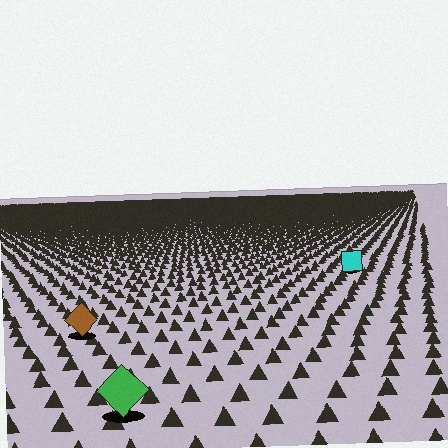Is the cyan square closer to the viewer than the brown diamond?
No. The brown diamond is closer — you can tell from the texture gradient: the ground texture is coarser near it.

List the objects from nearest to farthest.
From nearest to farthest: the green diamond, the brown diamond, the cyan square.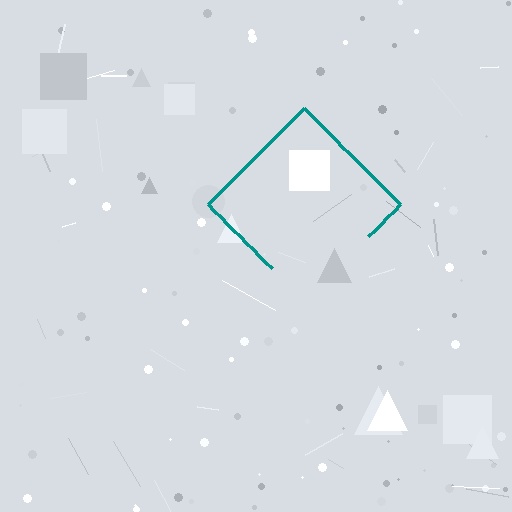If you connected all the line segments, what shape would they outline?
They would outline a diamond.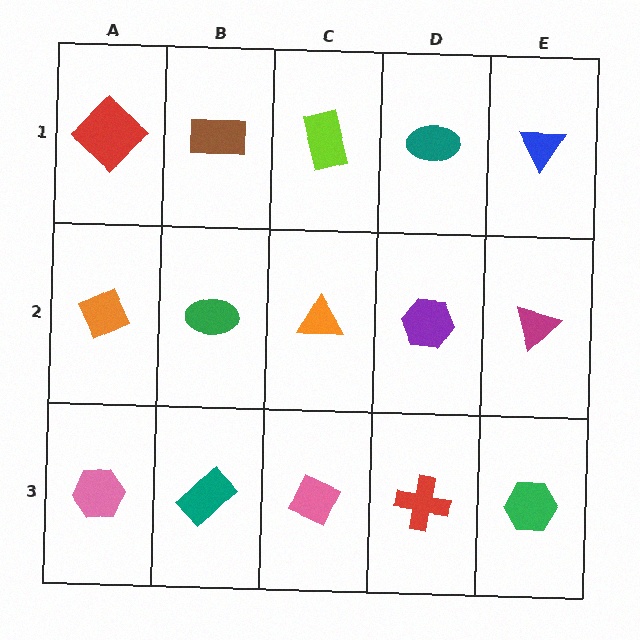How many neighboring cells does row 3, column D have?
3.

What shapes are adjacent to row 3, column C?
An orange triangle (row 2, column C), a teal rectangle (row 3, column B), a red cross (row 3, column D).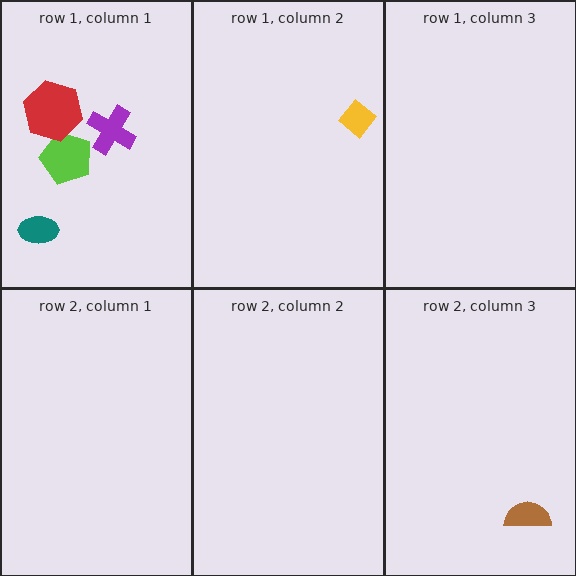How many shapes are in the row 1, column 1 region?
4.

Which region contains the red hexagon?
The row 1, column 1 region.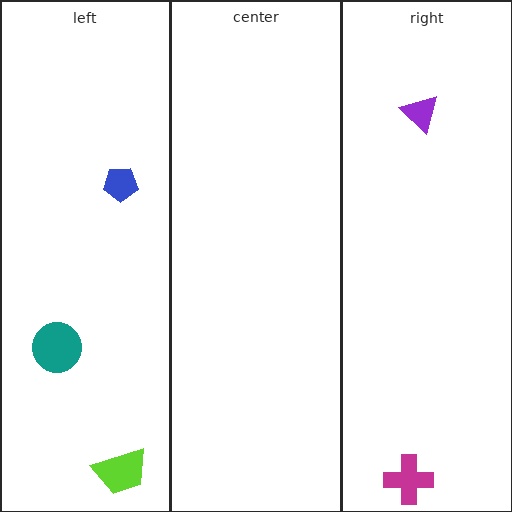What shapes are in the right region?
The purple triangle, the magenta cross.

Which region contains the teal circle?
The left region.